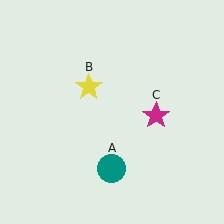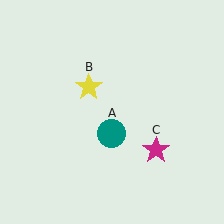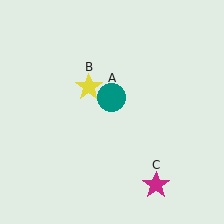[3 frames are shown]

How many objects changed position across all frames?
2 objects changed position: teal circle (object A), magenta star (object C).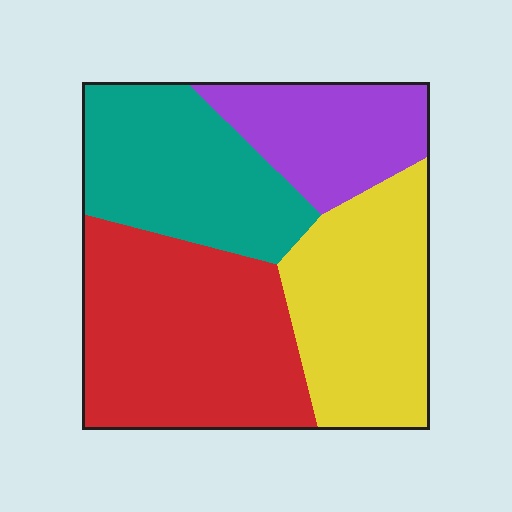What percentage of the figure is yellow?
Yellow covers 26% of the figure.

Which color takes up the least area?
Purple, at roughly 15%.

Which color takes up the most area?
Red, at roughly 35%.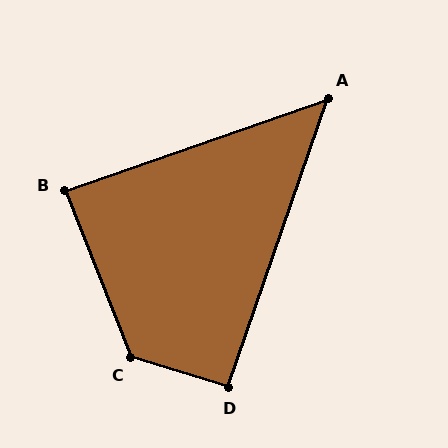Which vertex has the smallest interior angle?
A, at approximately 52 degrees.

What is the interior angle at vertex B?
Approximately 88 degrees (approximately right).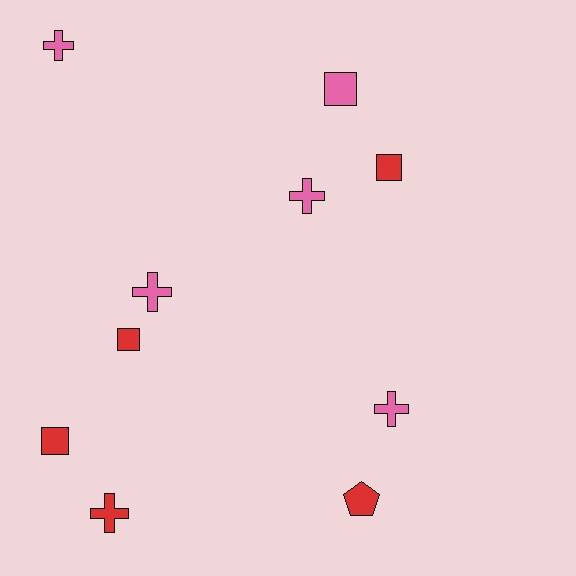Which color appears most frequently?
Red, with 5 objects.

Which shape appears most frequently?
Cross, with 5 objects.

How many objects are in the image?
There are 10 objects.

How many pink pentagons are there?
There are no pink pentagons.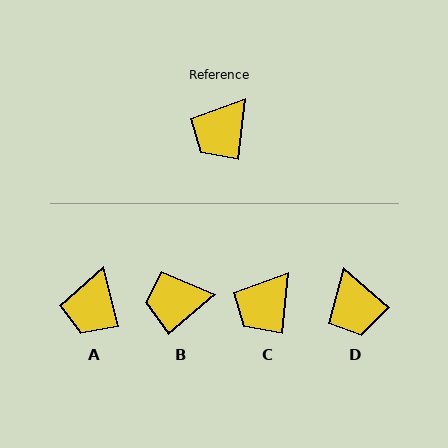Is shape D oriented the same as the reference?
No, it is off by about 54 degrees.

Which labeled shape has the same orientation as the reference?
C.